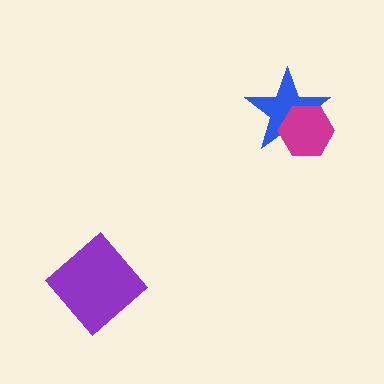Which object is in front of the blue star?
The magenta hexagon is in front of the blue star.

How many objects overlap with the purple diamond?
0 objects overlap with the purple diamond.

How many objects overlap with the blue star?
1 object overlaps with the blue star.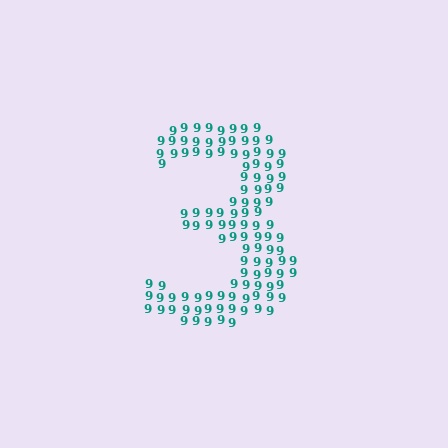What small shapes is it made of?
It is made of small digit 9's.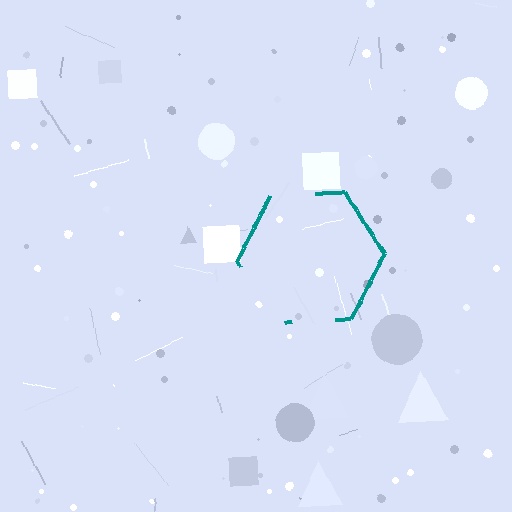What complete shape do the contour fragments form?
The contour fragments form a hexagon.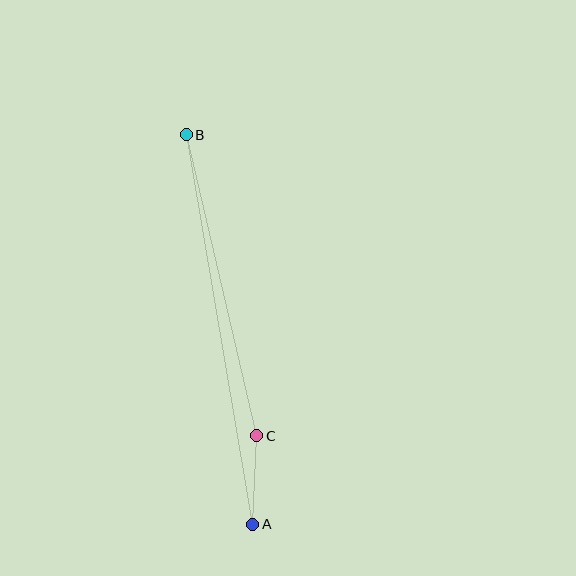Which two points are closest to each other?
Points A and C are closest to each other.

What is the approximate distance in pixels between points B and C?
The distance between B and C is approximately 310 pixels.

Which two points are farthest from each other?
Points A and B are farthest from each other.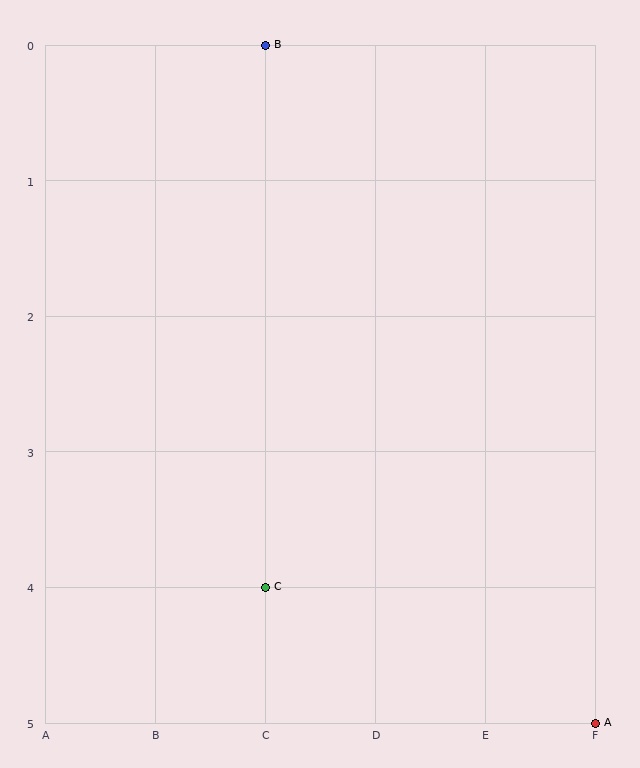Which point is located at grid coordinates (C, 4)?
Point C is at (C, 4).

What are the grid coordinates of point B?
Point B is at grid coordinates (C, 0).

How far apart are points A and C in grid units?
Points A and C are 3 columns and 1 row apart (about 3.2 grid units diagonally).